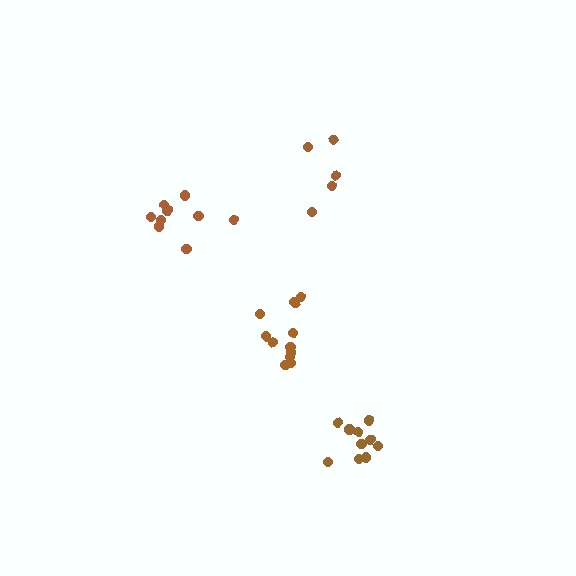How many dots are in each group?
Group 1: 11 dots, Group 2: 10 dots, Group 3: 11 dots, Group 4: 5 dots (37 total).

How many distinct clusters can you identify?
There are 4 distinct clusters.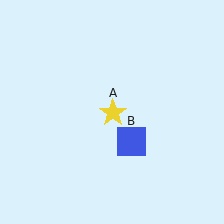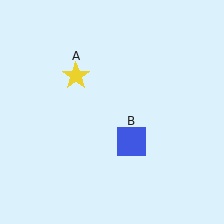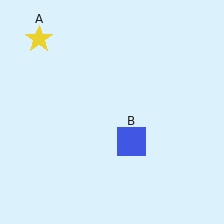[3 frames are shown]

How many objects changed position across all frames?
1 object changed position: yellow star (object A).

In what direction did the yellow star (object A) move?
The yellow star (object A) moved up and to the left.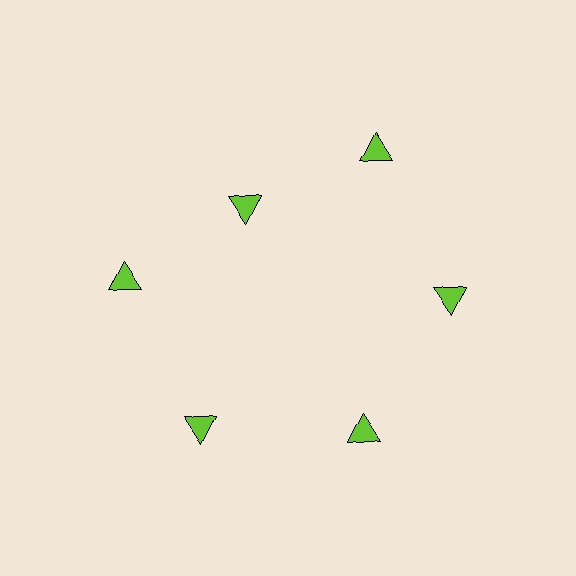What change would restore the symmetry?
The symmetry would be restored by moving it outward, back onto the ring so that all 6 triangles sit at equal angles and equal distance from the center.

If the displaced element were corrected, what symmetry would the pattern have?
It would have 6-fold rotational symmetry — the pattern would map onto itself every 60 degrees.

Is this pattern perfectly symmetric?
No. The 6 lime triangles are arranged in a ring, but one element near the 11 o'clock position is pulled inward toward the center, breaking the 6-fold rotational symmetry.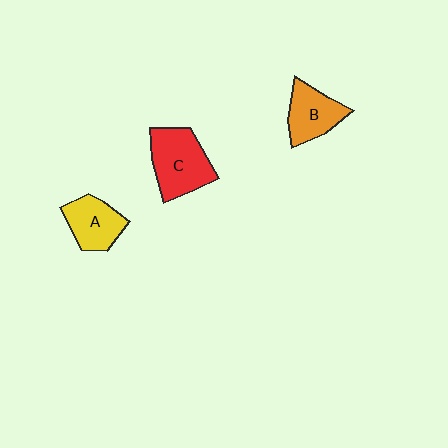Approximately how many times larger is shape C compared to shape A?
Approximately 1.4 times.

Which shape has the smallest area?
Shape A (yellow).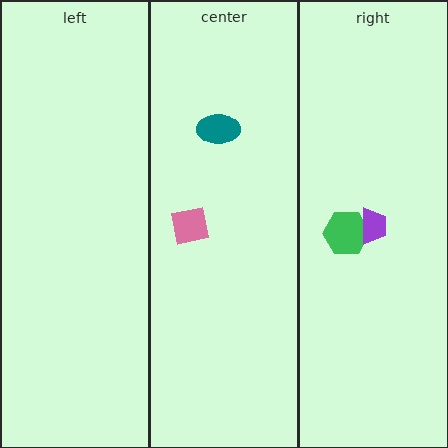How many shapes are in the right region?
2.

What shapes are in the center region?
The pink square, the teal ellipse.